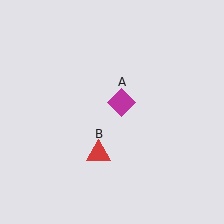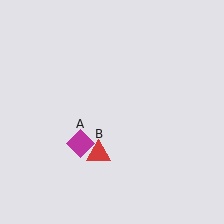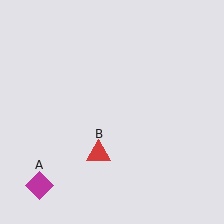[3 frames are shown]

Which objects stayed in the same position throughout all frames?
Red triangle (object B) remained stationary.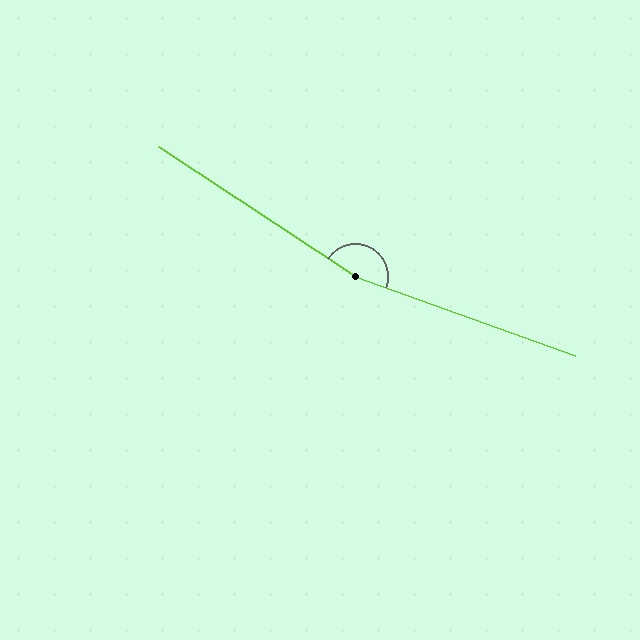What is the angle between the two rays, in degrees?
Approximately 166 degrees.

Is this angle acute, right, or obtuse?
It is obtuse.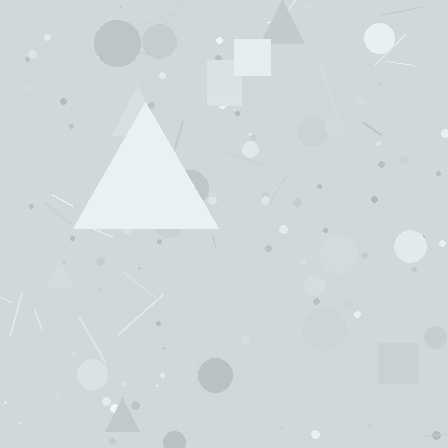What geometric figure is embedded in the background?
A triangle is embedded in the background.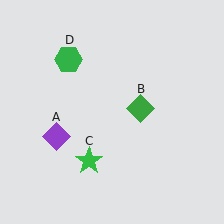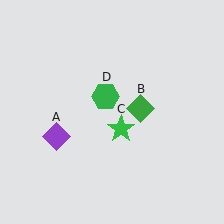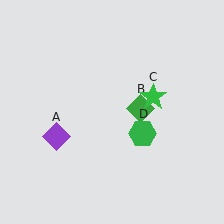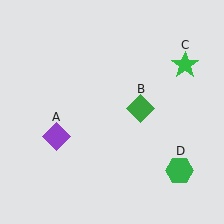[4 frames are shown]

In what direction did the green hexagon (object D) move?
The green hexagon (object D) moved down and to the right.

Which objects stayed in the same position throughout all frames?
Purple diamond (object A) and green diamond (object B) remained stationary.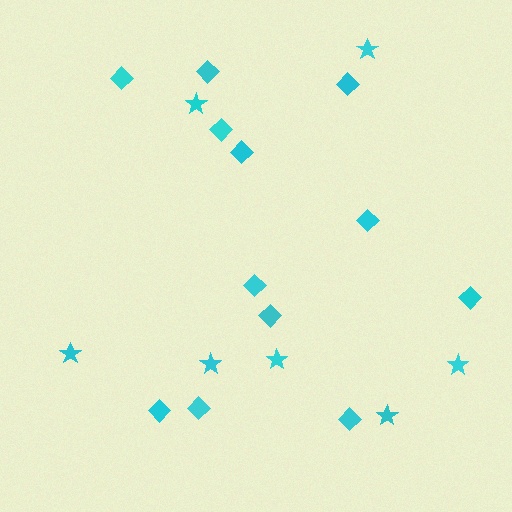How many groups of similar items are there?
There are 2 groups: one group of stars (7) and one group of diamonds (12).